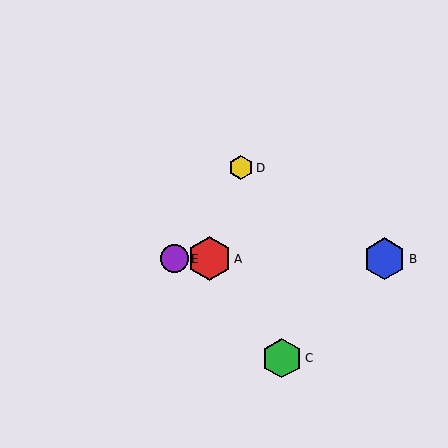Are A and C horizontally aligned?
No, A is at y≈259 and C is at y≈358.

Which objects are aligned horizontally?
Objects A, B, E are aligned horizontally.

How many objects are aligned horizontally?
3 objects (A, B, E) are aligned horizontally.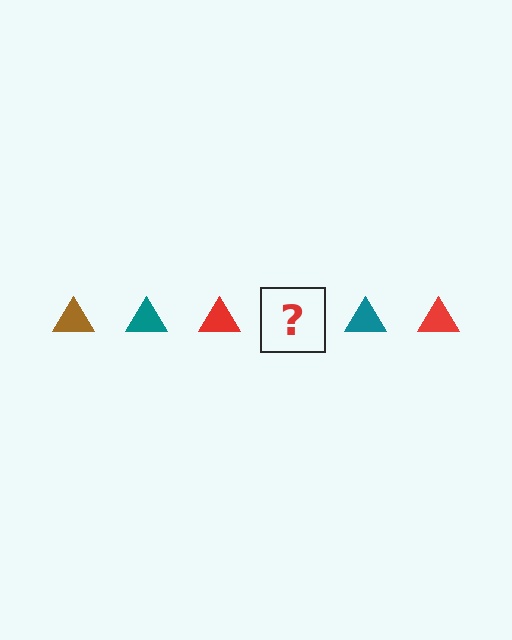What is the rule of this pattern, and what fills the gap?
The rule is that the pattern cycles through brown, teal, red triangles. The gap should be filled with a brown triangle.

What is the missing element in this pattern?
The missing element is a brown triangle.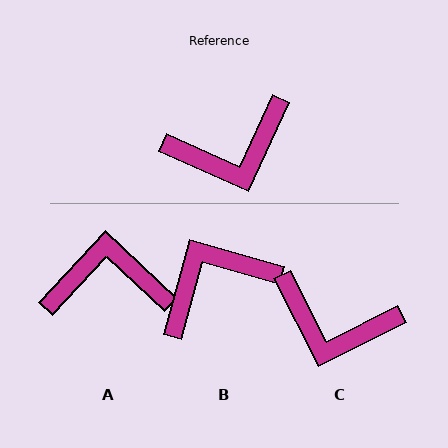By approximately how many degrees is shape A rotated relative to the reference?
Approximately 161 degrees counter-clockwise.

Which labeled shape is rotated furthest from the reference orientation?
B, about 171 degrees away.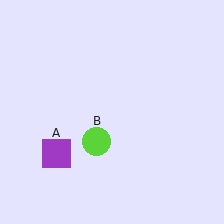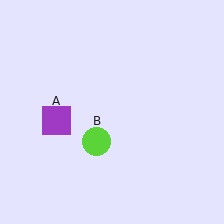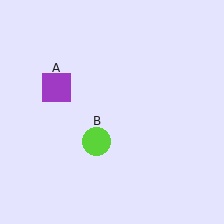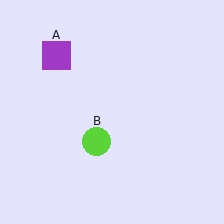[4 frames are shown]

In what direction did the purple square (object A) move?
The purple square (object A) moved up.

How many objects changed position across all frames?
1 object changed position: purple square (object A).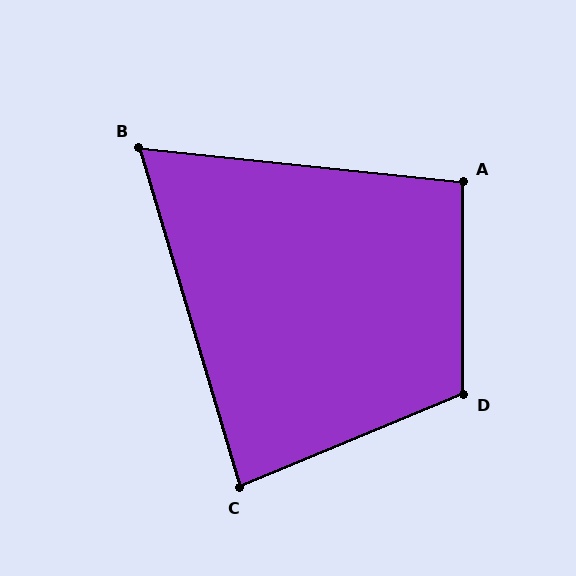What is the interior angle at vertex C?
Approximately 84 degrees (acute).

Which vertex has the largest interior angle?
D, at approximately 112 degrees.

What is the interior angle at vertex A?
Approximately 96 degrees (obtuse).